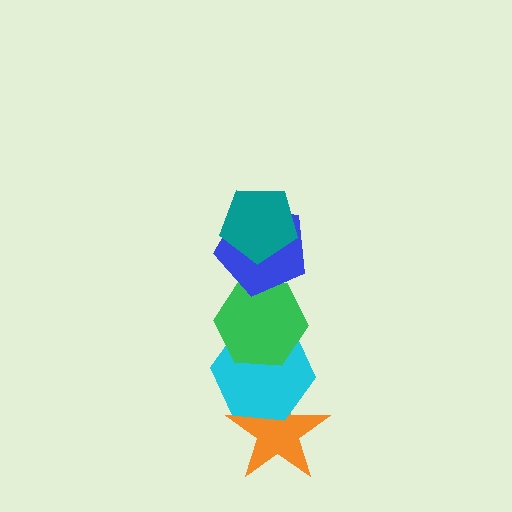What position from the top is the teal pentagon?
The teal pentagon is 1st from the top.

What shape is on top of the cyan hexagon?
The green hexagon is on top of the cyan hexagon.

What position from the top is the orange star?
The orange star is 5th from the top.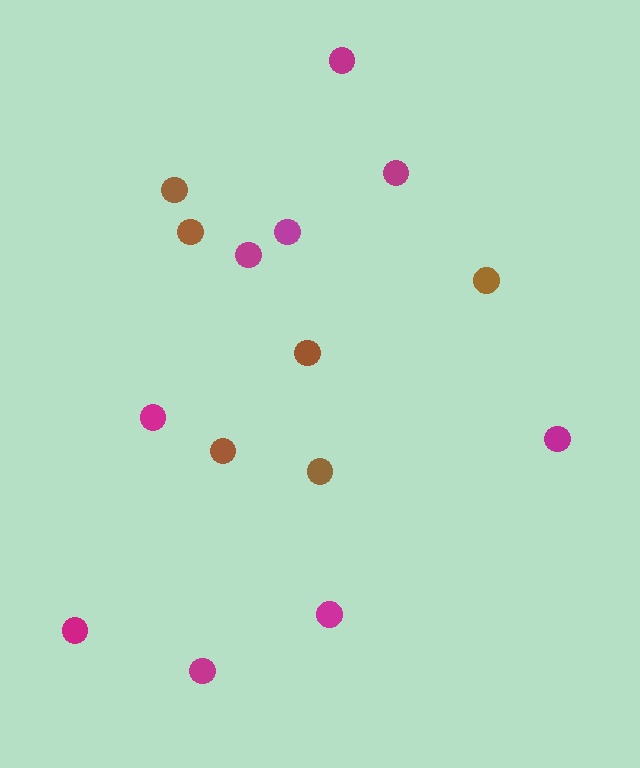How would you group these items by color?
There are 2 groups: one group of magenta circles (9) and one group of brown circles (6).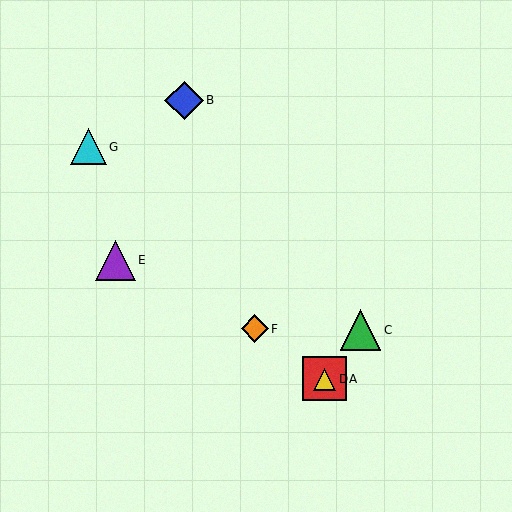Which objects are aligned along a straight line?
Objects A, B, D are aligned along a straight line.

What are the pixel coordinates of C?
Object C is at (361, 330).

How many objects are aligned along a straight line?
3 objects (A, B, D) are aligned along a straight line.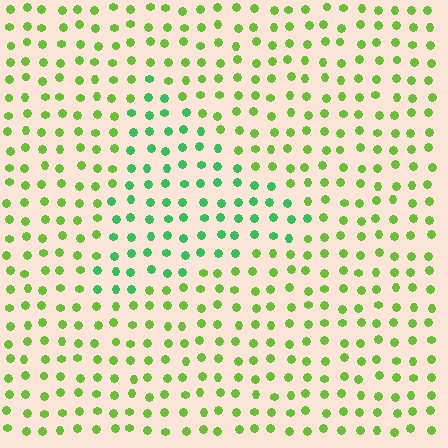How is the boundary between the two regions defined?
The boundary is defined purely by a slight shift in hue (about 39 degrees). Spacing, size, and orientation are identical on both sides.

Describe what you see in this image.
The image is filled with small lime elements in a uniform arrangement. A triangle-shaped region is visible where the elements are tinted to a slightly different hue, forming a subtle color boundary.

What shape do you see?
I see a triangle.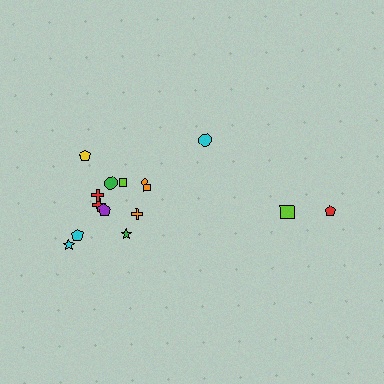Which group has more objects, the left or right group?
The left group.